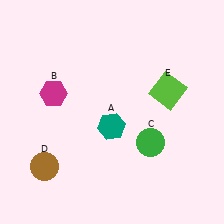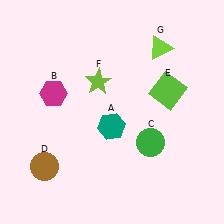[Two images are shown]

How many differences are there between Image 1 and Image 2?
There are 2 differences between the two images.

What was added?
A lime star (F), a lime triangle (G) were added in Image 2.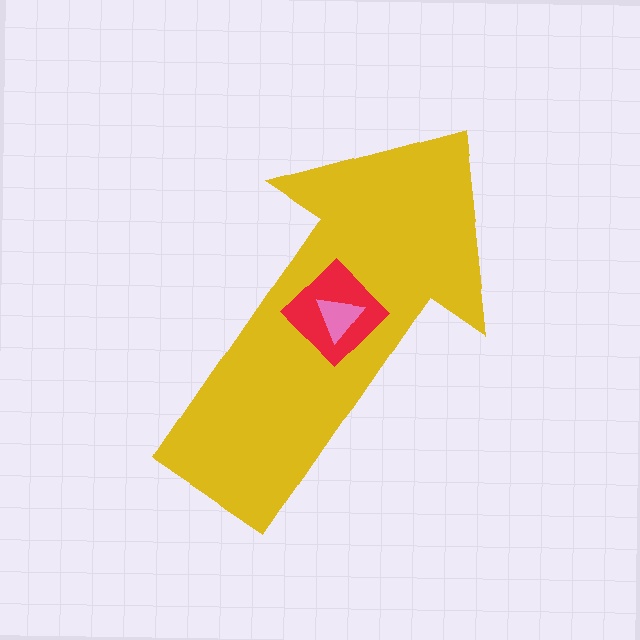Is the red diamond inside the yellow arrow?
Yes.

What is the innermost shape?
The pink triangle.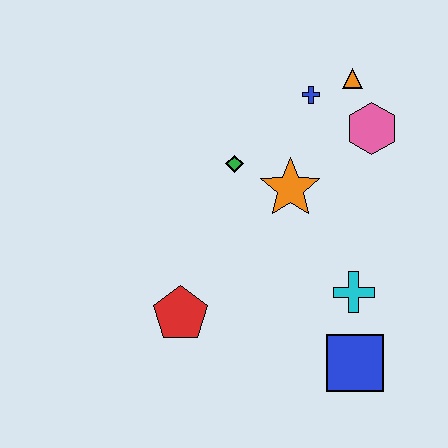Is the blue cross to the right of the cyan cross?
No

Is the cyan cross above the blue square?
Yes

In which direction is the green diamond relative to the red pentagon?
The green diamond is above the red pentagon.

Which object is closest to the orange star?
The green diamond is closest to the orange star.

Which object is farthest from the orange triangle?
The red pentagon is farthest from the orange triangle.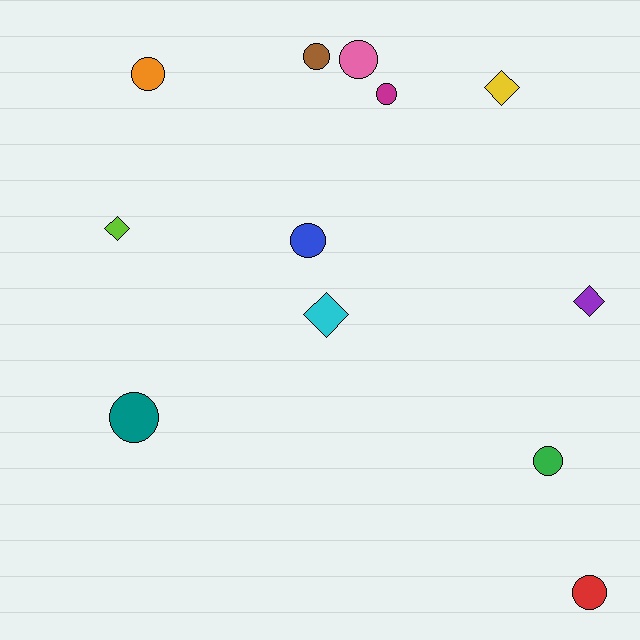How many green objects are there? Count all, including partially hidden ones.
There is 1 green object.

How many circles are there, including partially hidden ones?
There are 8 circles.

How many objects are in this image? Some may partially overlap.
There are 12 objects.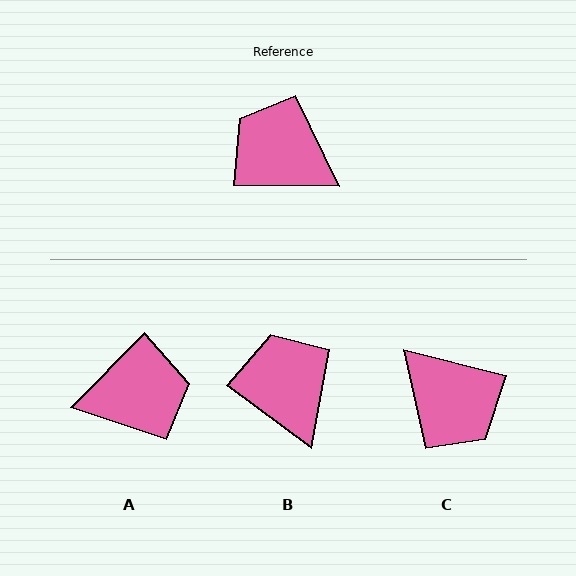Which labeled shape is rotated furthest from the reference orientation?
C, about 166 degrees away.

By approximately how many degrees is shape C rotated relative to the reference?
Approximately 166 degrees counter-clockwise.